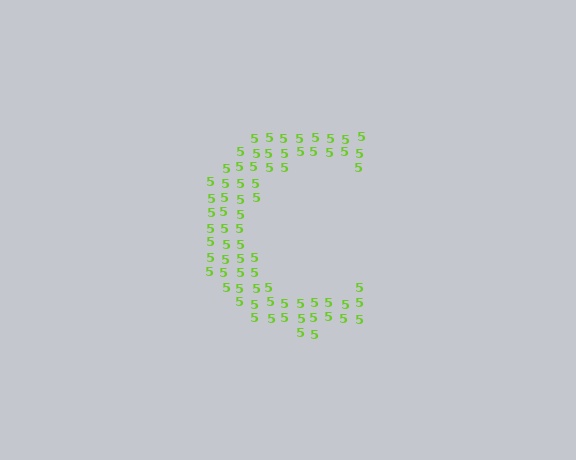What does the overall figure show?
The overall figure shows the letter C.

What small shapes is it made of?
It is made of small digit 5's.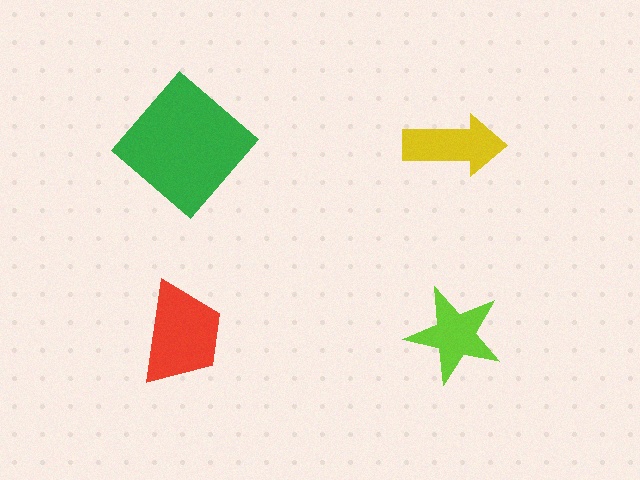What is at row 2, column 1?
A red trapezoid.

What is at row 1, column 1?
A green diamond.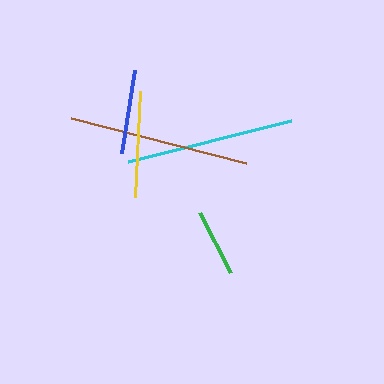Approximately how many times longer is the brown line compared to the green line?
The brown line is approximately 2.7 times the length of the green line.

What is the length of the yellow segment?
The yellow segment is approximately 107 pixels long.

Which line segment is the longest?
The brown line is the longest at approximately 181 pixels.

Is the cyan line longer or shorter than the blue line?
The cyan line is longer than the blue line.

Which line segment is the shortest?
The green line is the shortest at approximately 68 pixels.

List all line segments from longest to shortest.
From longest to shortest: brown, cyan, yellow, blue, green.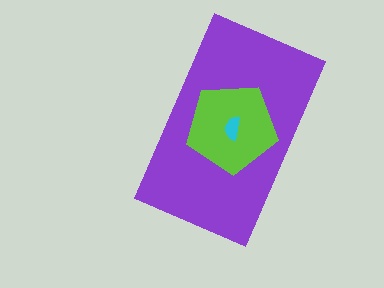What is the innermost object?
The cyan semicircle.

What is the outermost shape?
The purple rectangle.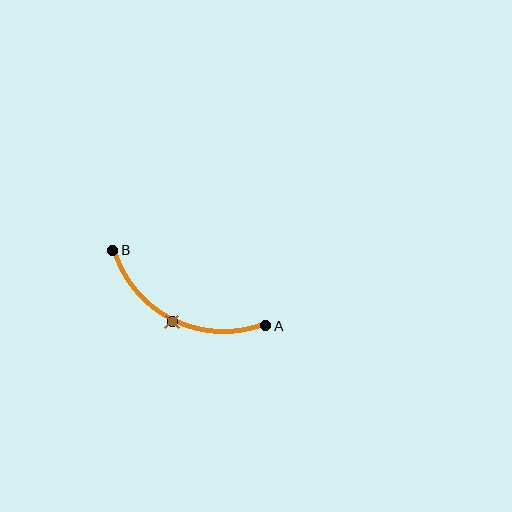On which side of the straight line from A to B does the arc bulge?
The arc bulges below the straight line connecting A and B.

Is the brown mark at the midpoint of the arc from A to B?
Yes. The brown mark lies on the arc at equal arc-length from both A and B — it is the arc midpoint.